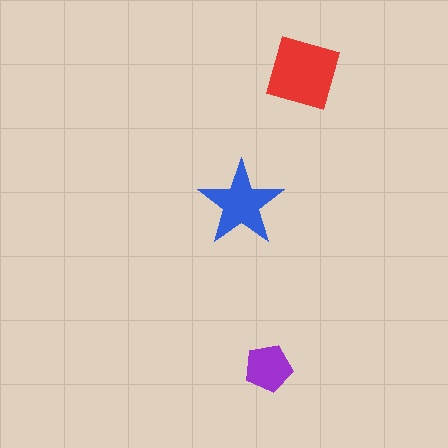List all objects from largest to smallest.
The red diamond, the blue star, the purple pentagon.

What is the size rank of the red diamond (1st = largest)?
1st.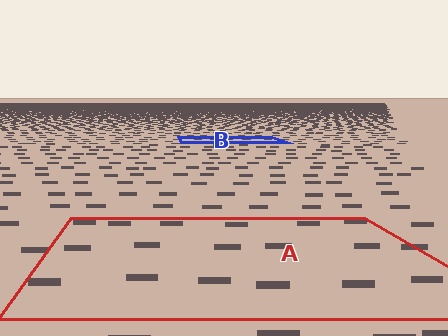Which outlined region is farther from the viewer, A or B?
Region B is farther from the viewer — the texture elements inside it appear smaller and more densely packed.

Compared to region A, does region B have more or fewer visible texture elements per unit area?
Region B has more texture elements per unit area — they are packed more densely because it is farther away.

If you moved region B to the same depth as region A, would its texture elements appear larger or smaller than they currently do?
They would appear larger. At a closer depth, the same texture elements are projected at a bigger on-screen size.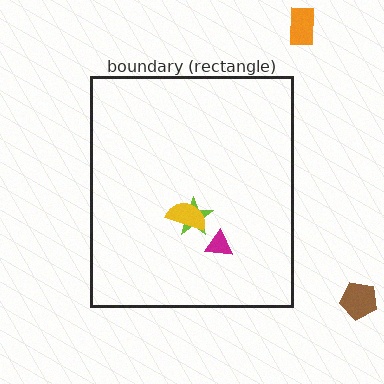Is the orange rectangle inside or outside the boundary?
Outside.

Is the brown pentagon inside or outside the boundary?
Outside.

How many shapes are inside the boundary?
3 inside, 2 outside.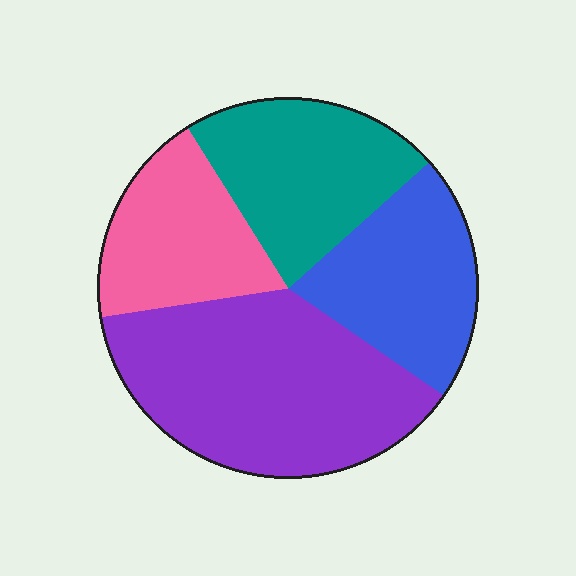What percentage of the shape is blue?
Blue covers about 20% of the shape.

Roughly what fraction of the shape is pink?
Pink covers about 20% of the shape.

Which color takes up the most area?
Purple, at roughly 40%.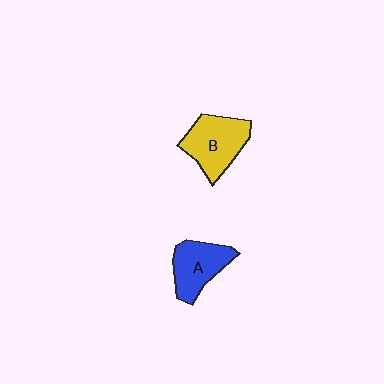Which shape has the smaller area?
Shape A (blue).